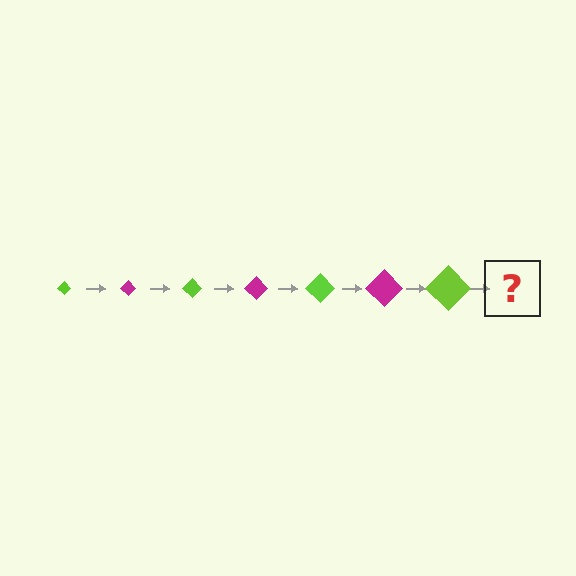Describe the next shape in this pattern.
It should be a magenta diamond, larger than the previous one.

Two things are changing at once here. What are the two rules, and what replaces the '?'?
The two rules are that the diamond grows larger each step and the color cycles through lime and magenta. The '?' should be a magenta diamond, larger than the previous one.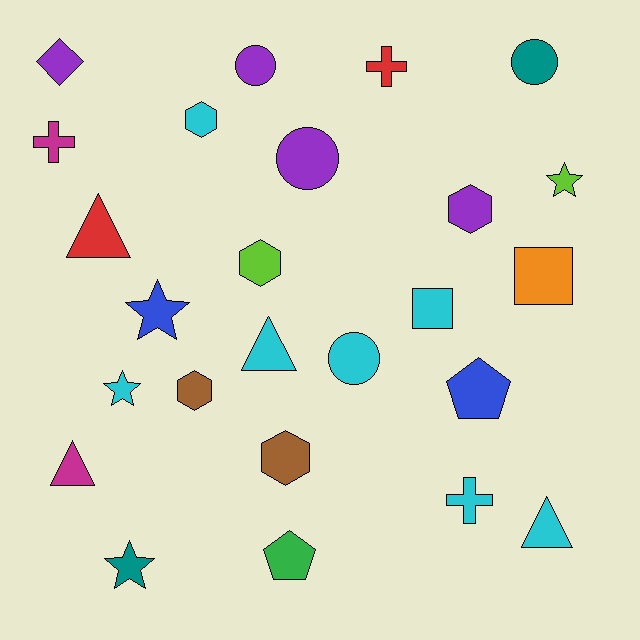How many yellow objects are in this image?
There are no yellow objects.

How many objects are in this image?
There are 25 objects.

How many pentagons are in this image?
There are 2 pentagons.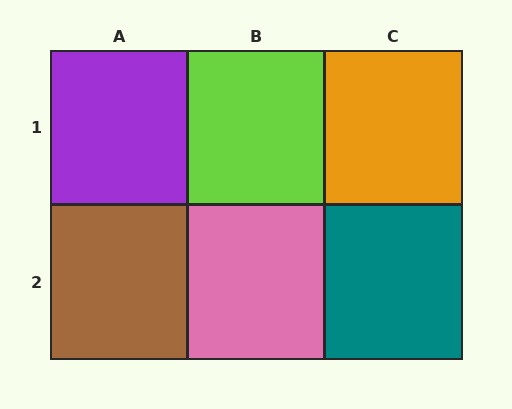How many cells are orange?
1 cell is orange.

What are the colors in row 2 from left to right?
Brown, pink, teal.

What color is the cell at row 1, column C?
Orange.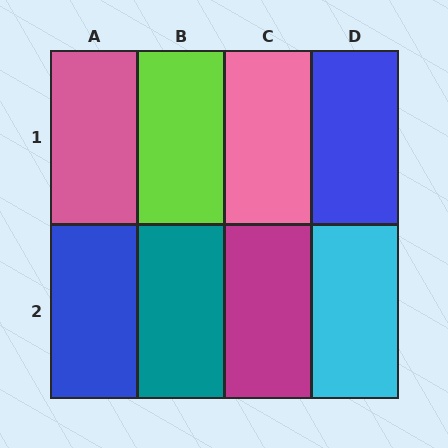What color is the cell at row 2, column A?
Blue.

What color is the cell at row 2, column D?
Cyan.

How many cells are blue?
2 cells are blue.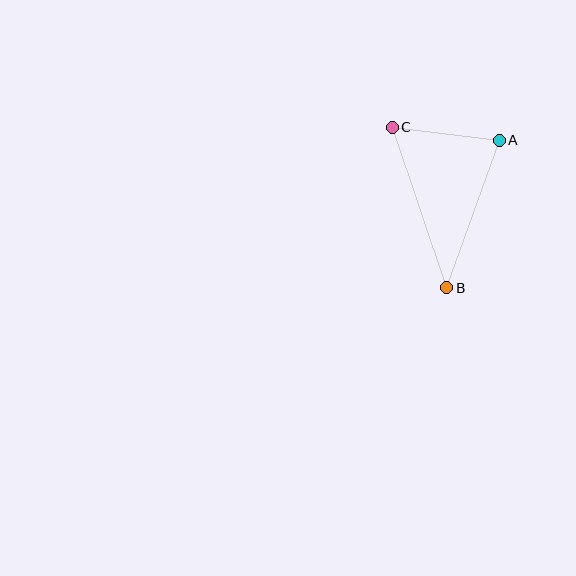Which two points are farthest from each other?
Points B and C are farthest from each other.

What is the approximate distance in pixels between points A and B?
The distance between A and B is approximately 157 pixels.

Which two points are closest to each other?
Points A and C are closest to each other.